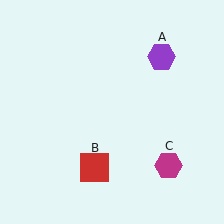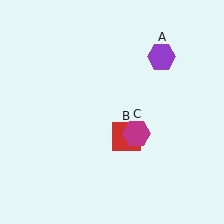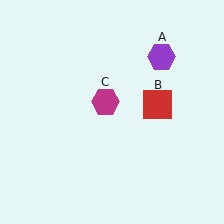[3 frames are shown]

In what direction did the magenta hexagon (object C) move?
The magenta hexagon (object C) moved up and to the left.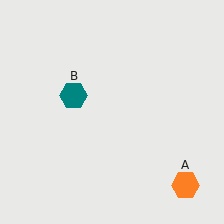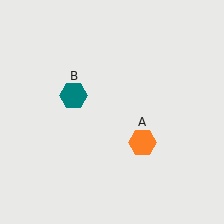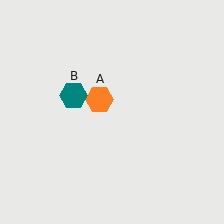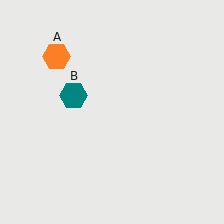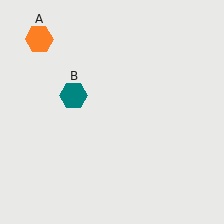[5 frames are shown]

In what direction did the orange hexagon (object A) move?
The orange hexagon (object A) moved up and to the left.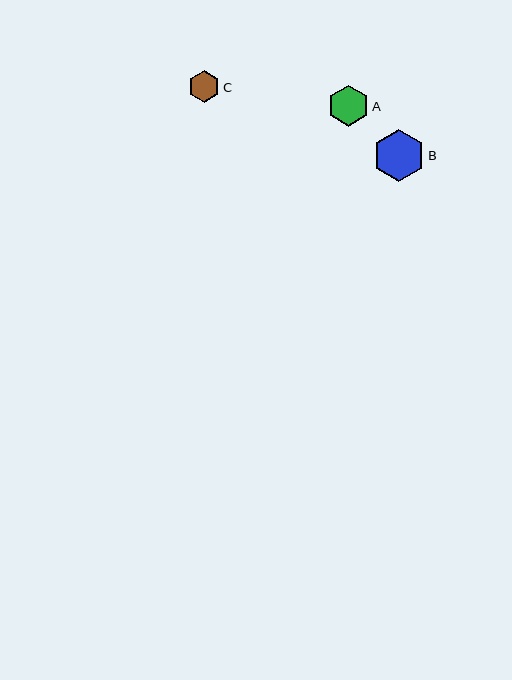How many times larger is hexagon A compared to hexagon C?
Hexagon A is approximately 1.3 times the size of hexagon C.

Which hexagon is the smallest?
Hexagon C is the smallest with a size of approximately 31 pixels.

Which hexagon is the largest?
Hexagon B is the largest with a size of approximately 52 pixels.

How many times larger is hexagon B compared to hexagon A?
Hexagon B is approximately 1.3 times the size of hexagon A.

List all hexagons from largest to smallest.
From largest to smallest: B, A, C.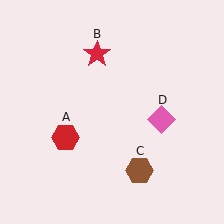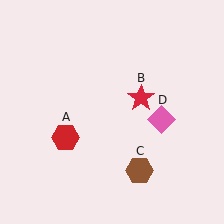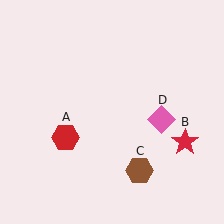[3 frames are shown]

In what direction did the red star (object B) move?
The red star (object B) moved down and to the right.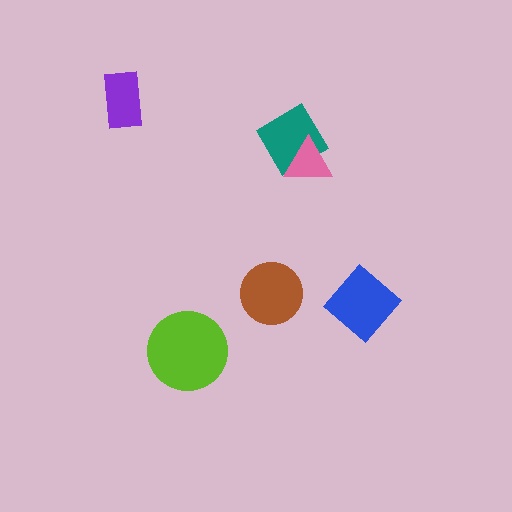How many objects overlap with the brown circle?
0 objects overlap with the brown circle.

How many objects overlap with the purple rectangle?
0 objects overlap with the purple rectangle.